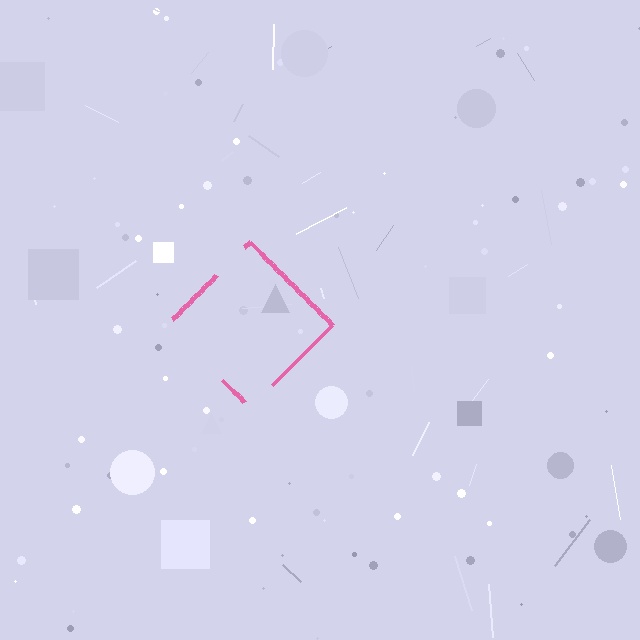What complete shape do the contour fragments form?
The contour fragments form a diamond.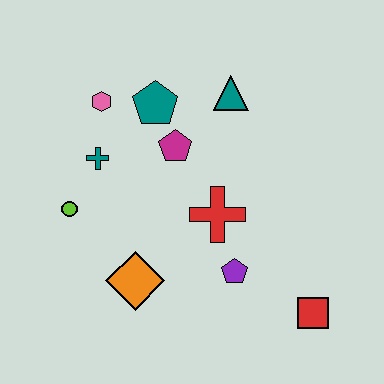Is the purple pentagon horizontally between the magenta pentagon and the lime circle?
No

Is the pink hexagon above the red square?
Yes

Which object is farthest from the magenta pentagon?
The red square is farthest from the magenta pentagon.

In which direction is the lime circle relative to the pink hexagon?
The lime circle is below the pink hexagon.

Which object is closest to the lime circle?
The teal cross is closest to the lime circle.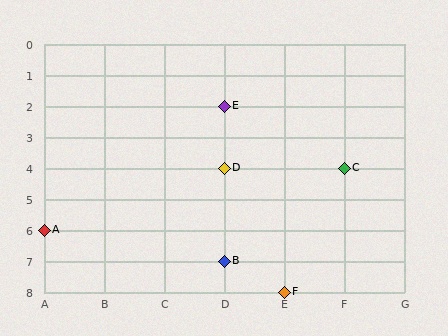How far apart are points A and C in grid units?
Points A and C are 5 columns and 2 rows apart (about 5.4 grid units diagonally).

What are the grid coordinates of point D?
Point D is at grid coordinates (D, 4).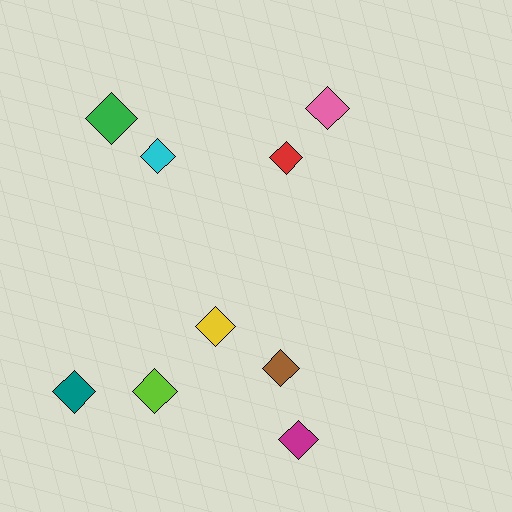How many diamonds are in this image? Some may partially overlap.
There are 9 diamonds.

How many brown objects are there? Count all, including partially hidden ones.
There is 1 brown object.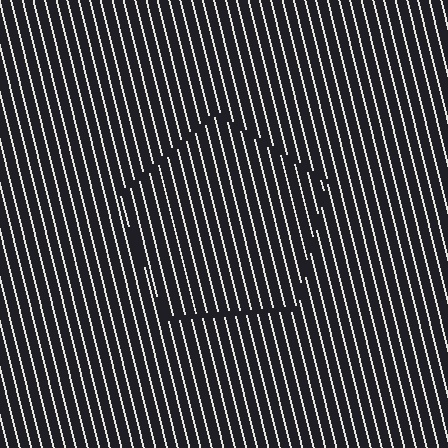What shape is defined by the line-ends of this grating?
An illusory pentagon. The interior of the shape contains the same grating, shifted by half a period — the contour is defined by the phase discontinuity where line-ends from the inner and outer gratings abut.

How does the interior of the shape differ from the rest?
The interior of the shape contains the same grating, shifted by half a period — the contour is defined by the phase discontinuity where line-ends from the inner and outer gratings abut.